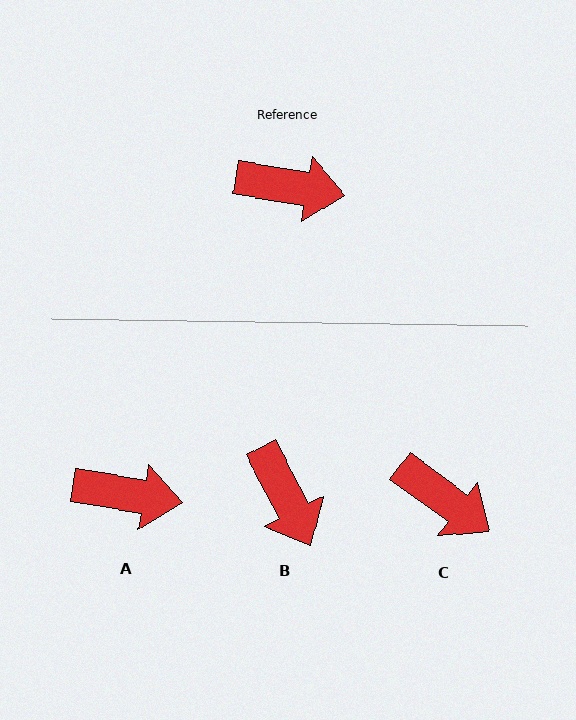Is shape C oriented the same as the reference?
No, it is off by about 27 degrees.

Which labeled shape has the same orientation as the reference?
A.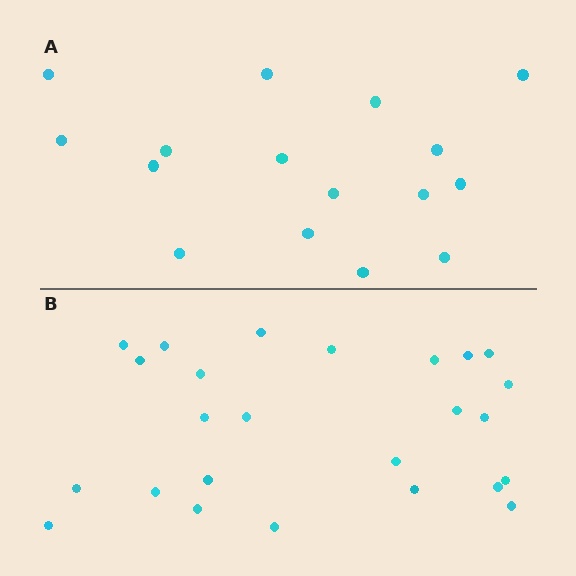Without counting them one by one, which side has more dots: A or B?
Region B (the bottom region) has more dots.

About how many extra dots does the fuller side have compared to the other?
Region B has roughly 8 or so more dots than region A.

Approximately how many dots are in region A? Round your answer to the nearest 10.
About 20 dots. (The exact count is 16, which rounds to 20.)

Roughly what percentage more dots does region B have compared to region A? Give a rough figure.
About 55% more.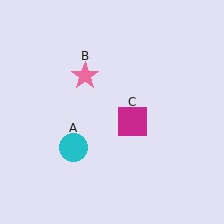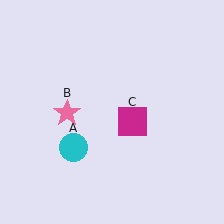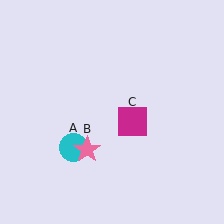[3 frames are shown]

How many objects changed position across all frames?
1 object changed position: pink star (object B).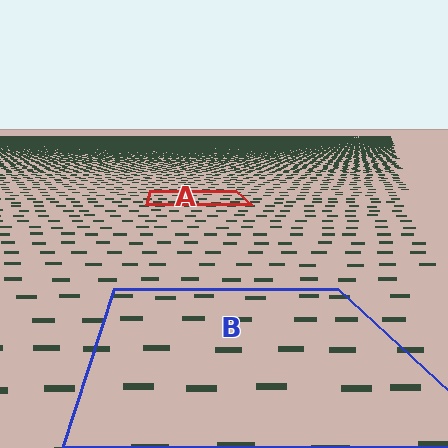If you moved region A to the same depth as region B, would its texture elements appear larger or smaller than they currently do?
They would appear larger. At a closer depth, the same texture elements are projected at a bigger on-screen size.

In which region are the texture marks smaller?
The texture marks are smaller in region A, because it is farther away.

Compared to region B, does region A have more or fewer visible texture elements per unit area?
Region A has more texture elements per unit area — they are packed more densely because it is farther away.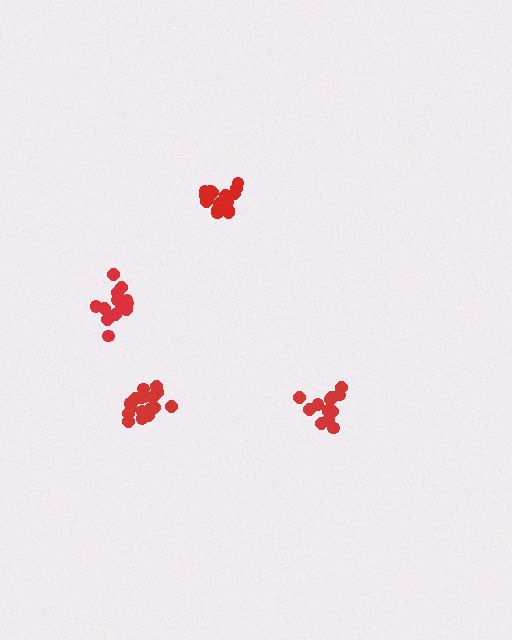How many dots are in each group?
Group 1: 13 dots, Group 2: 18 dots, Group 3: 18 dots, Group 4: 13 dots (62 total).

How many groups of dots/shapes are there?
There are 4 groups.